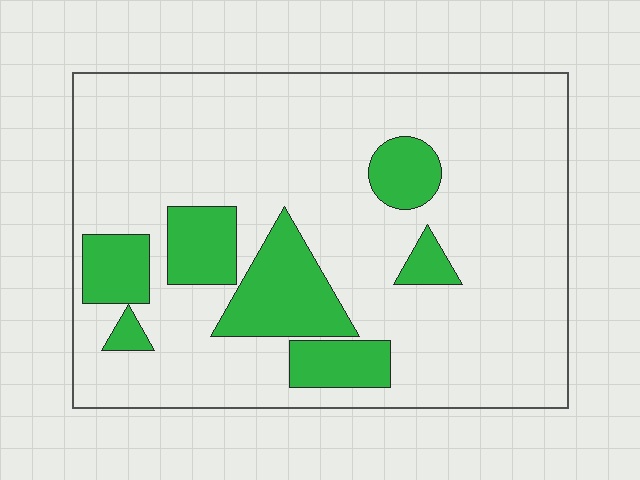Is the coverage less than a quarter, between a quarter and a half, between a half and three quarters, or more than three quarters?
Less than a quarter.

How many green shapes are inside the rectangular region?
7.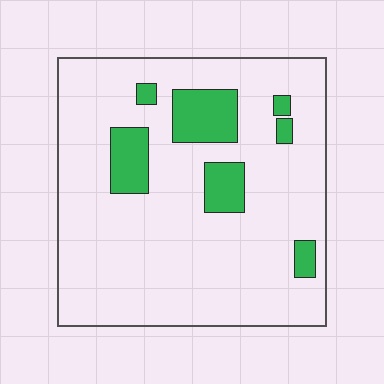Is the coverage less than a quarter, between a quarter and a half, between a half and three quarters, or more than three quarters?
Less than a quarter.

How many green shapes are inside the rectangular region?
7.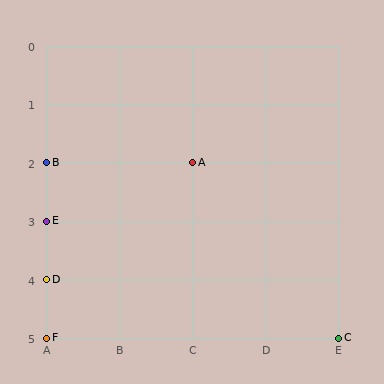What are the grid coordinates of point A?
Point A is at grid coordinates (C, 2).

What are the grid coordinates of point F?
Point F is at grid coordinates (A, 5).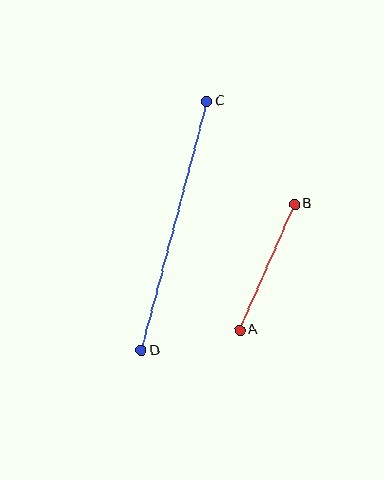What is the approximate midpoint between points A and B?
The midpoint is at approximately (267, 267) pixels.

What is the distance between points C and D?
The distance is approximately 258 pixels.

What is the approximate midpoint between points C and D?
The midpoint is at approximately (174, 226) pixels.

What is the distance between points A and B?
The distance is approximately 137 pixels.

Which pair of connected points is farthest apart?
Points C and D are farthest apart.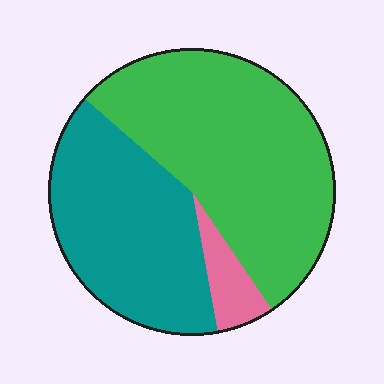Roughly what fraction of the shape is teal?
Teal takes up between a third and a half of the shape.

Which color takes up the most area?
Green, at roughly 55%.